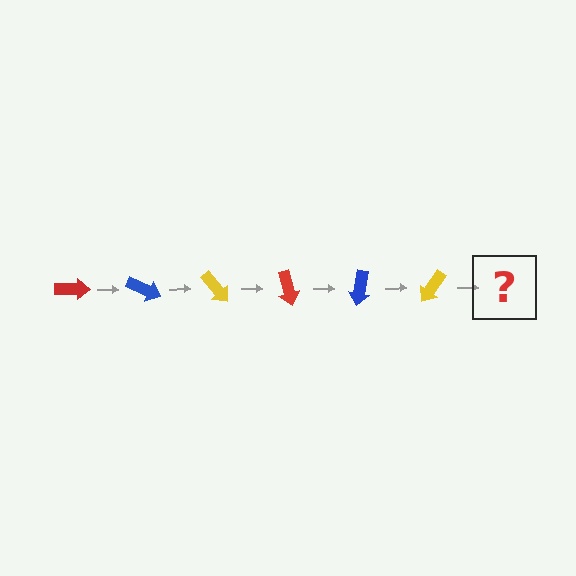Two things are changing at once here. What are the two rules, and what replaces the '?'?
The two rules are that it rotates 25 degrees each step and the color cycles through red, blue, and yellow. The '?' should be a red arrow, rotated 150 degrees from the start.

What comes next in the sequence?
The next element should be a red arrow, rotated 150 degrees from the start.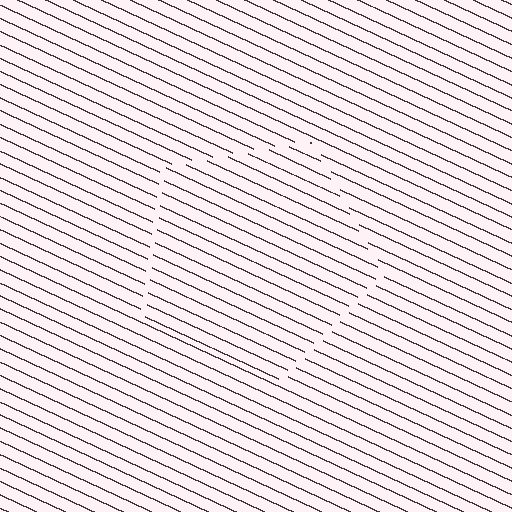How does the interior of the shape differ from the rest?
The interior of the shape contains the same grating, shifted by half a period — the contour is defined by the phase discontinuity where line-ends from the inner and outer gratings abut.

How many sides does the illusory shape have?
5 sides — the line-ends trace a pentagon.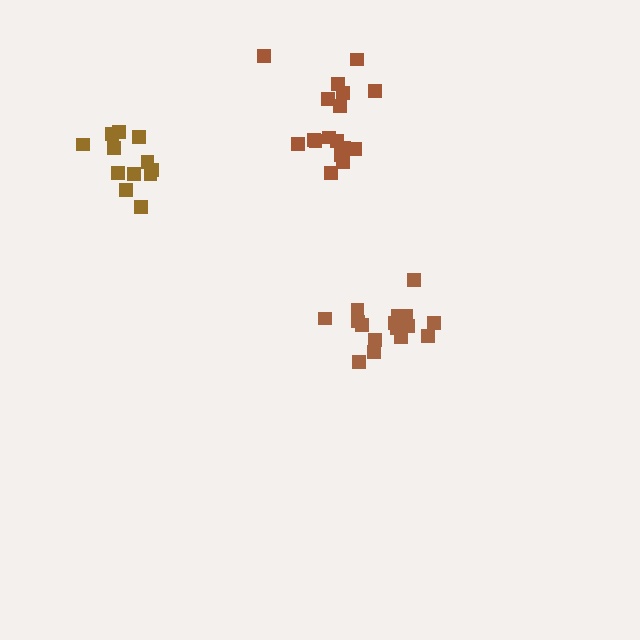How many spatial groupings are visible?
There are 3 spatial groupings.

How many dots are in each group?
Group 1: 16 dots, Group 2: 17 dots, Group 3: 12 dots (45 total).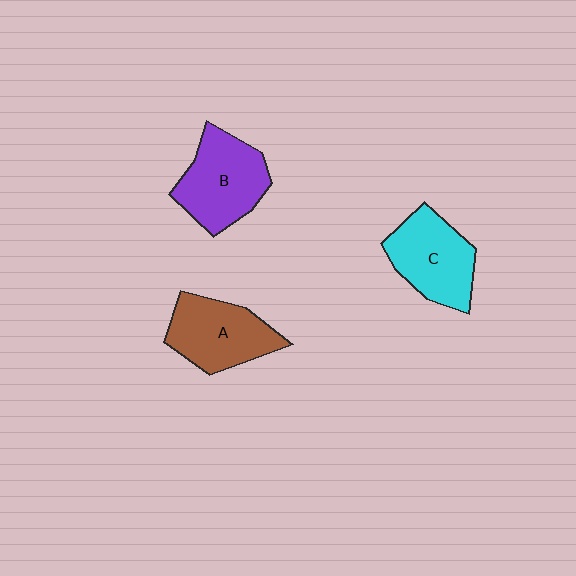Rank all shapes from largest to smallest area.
From largest to smallest: B (purple), C (cyan), A (brown).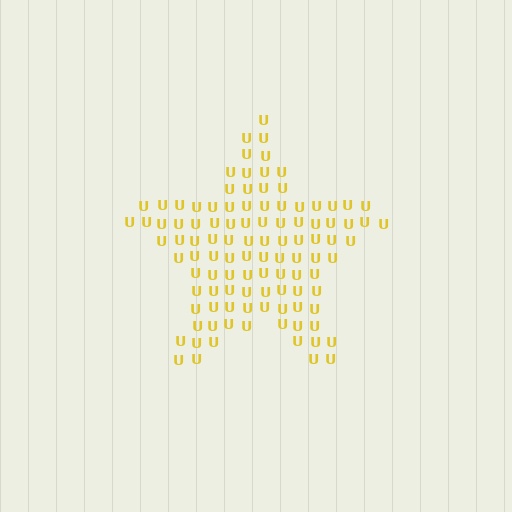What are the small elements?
The small elements are letter U's.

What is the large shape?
The large shape is a star.